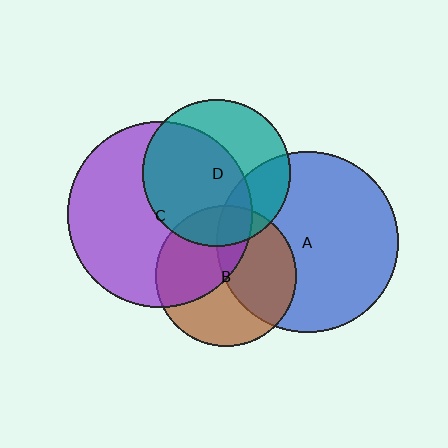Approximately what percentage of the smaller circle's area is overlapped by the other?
Approximately 20%.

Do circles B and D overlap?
Yes.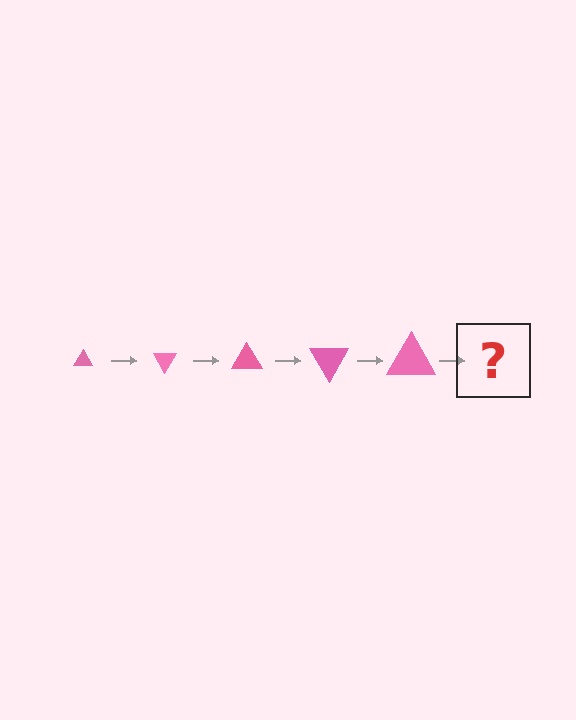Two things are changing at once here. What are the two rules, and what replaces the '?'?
The two rules are that the triangle grows larger each step and it rotates 60 degrees each step. The '?' should be a triangle, larger than the previous one and rotated 300 degrees from the start.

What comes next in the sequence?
The next element should be a triangle, larger than the previous one and rotated 300 degrees from the start.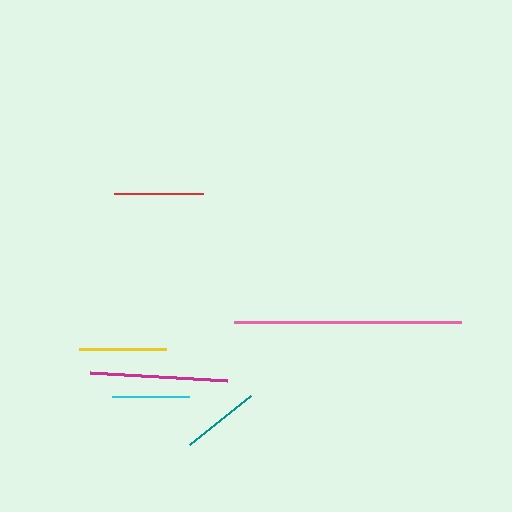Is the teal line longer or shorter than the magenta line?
The magenta line is longer than the teal line.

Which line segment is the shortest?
The cyan line is the shortest at approximately 77 pixels.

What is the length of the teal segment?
The teal segment is approximately 79 pixels long.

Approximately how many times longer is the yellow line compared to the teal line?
The yellow line is approximately 1.1 times the length of the teal line.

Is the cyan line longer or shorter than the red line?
The red line is longer than the cyan line.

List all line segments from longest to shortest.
From longest to shortest: pink, magenta, red, yellow, teal, cyan.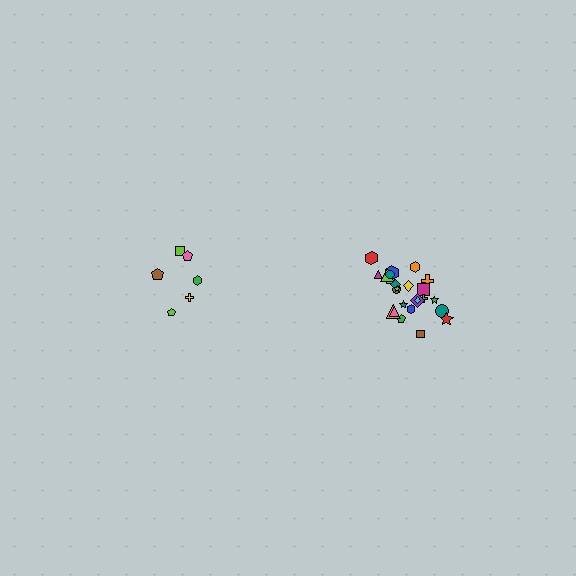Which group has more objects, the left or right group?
The right group.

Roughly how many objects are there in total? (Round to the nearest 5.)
Roughly 30 objects in total.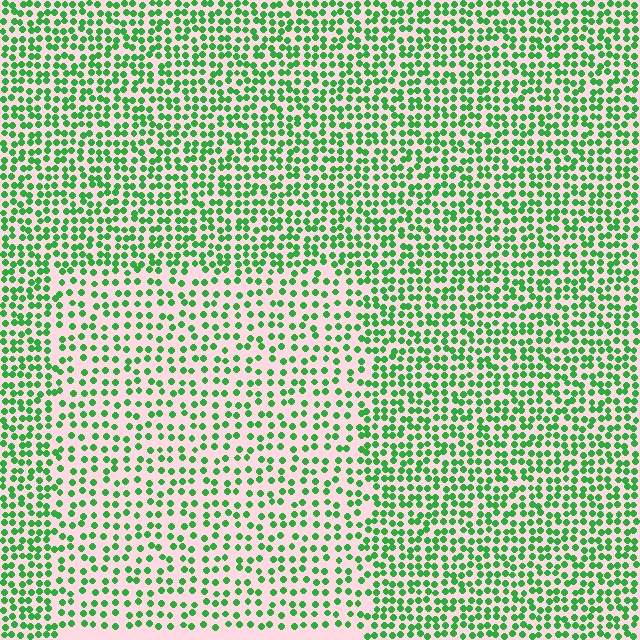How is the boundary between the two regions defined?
The boundary is defined by a change in element density (approximately 1.6x ratio). All elements are the same color, size, and shape.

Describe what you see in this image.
The image contains small green elements arranged at two different densities. A rectangle-shaped region is visible where the elements are less densely packed than the surrounding area.